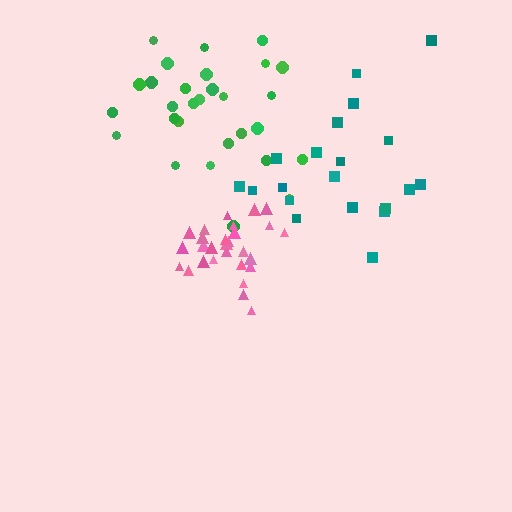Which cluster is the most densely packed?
Pink.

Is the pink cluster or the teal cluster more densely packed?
Pink.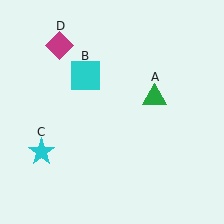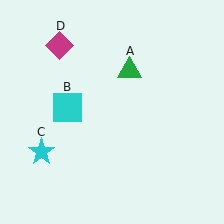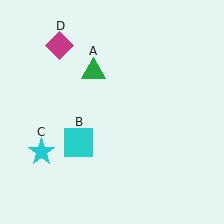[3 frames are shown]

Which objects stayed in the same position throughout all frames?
Cyan star (object C) and magenta diamond (object D) remained stationary.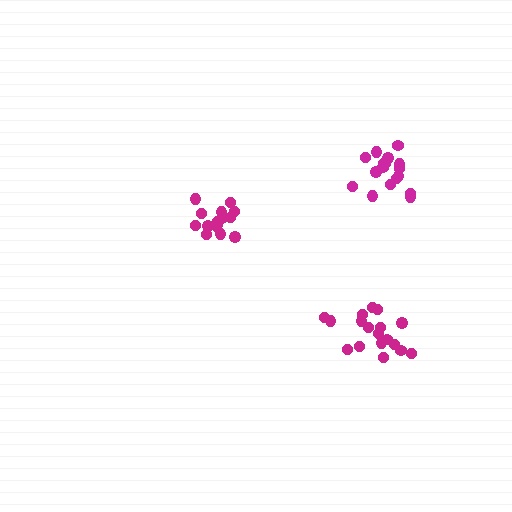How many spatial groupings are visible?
There are 3 spatial groupings.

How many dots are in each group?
Group 1: 17 dots, Group 2: 15 dots, Group 3: 18 dots (50 total).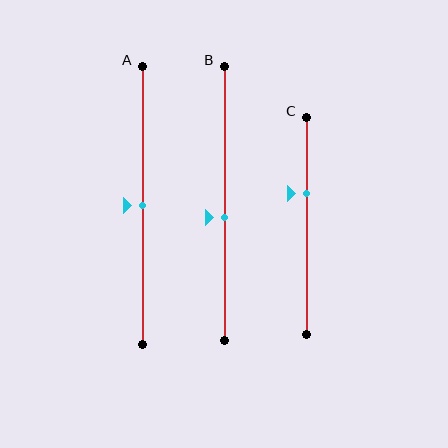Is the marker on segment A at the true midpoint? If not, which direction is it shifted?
Yes, the marker on segment A is at the true midpoint.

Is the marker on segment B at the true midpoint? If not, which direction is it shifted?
No, the marker on segment B is shifted downward by about 5% of the segment length.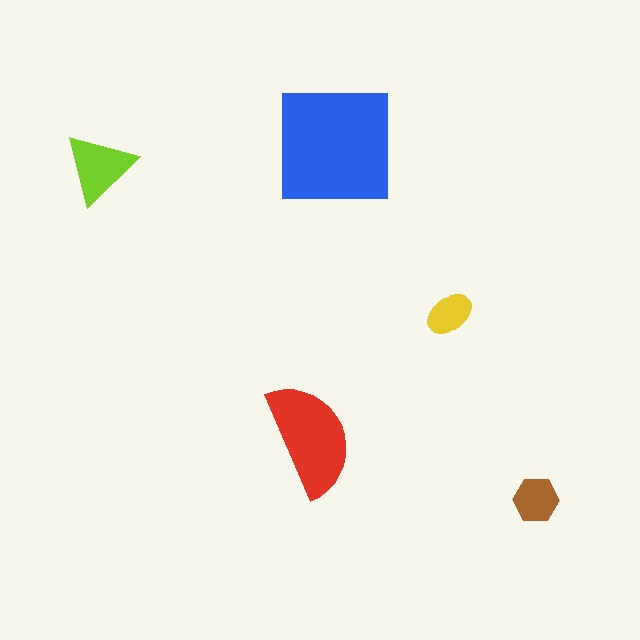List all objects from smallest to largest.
The yellow ellipse, the brown hexagon, the lime triangle, the red semicircle, the blue square.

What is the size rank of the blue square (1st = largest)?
1st.